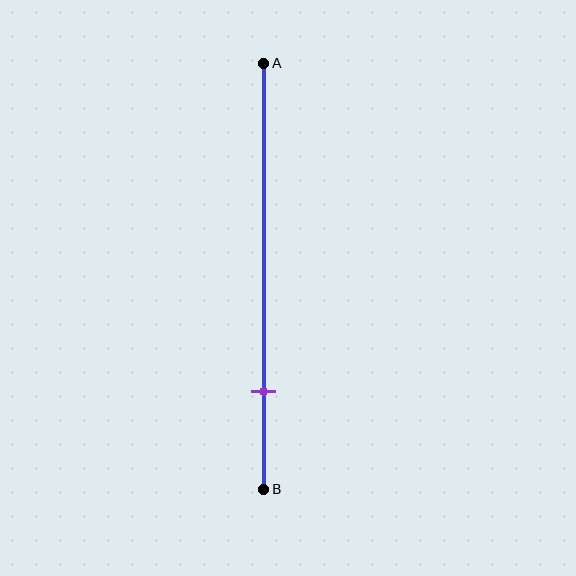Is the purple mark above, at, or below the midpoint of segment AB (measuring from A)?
The purple mark is below the midpoint of segment AB.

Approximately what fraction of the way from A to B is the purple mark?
The purple mark is approximately 75% of the way from A to B.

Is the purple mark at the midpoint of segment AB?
No, the mark is at about 75% from A, not at the 50% midpoint.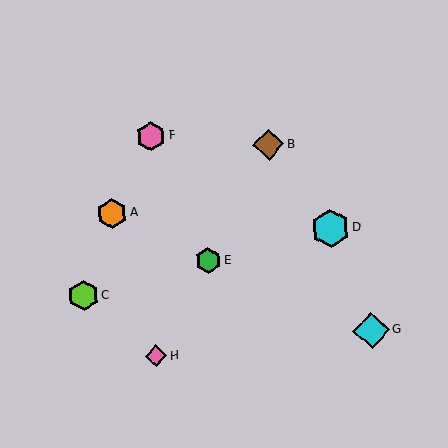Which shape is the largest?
The cyan hexagon (labeled D) is the largest.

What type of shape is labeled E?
Shape E is a green hexagon.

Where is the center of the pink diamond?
The center of the pink diamond is at (156, 356).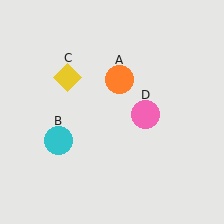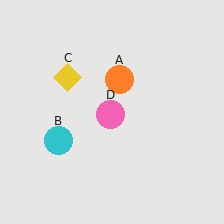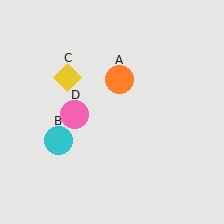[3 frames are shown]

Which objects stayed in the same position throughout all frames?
Orange circle (object A) and cyan circle (object B) and yellow diamond (object C) remained stationary.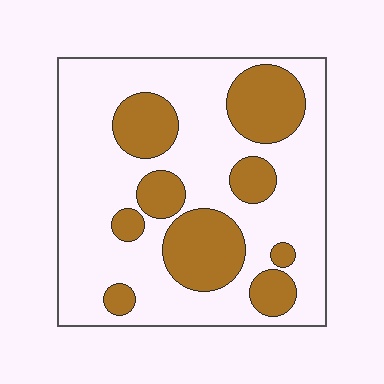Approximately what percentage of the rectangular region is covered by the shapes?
Approximately 30%.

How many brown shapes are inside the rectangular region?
9.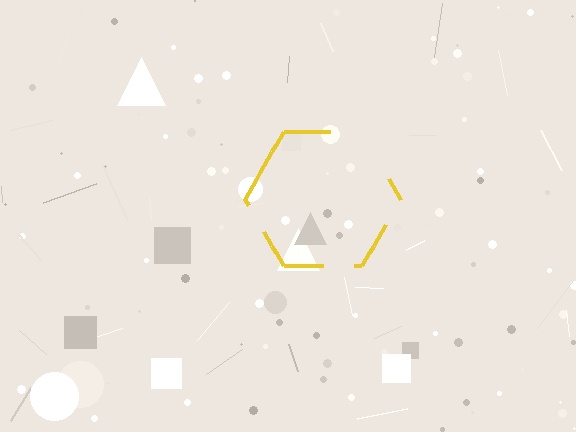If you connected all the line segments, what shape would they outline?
They would outline a hexagon.